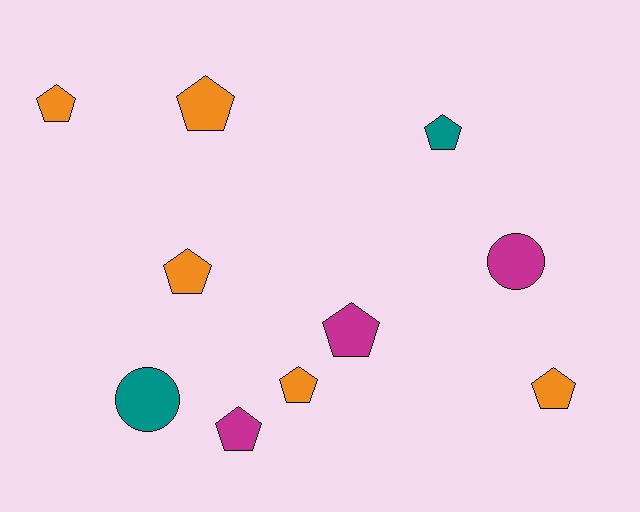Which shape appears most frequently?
Pentagon, with 8 objects.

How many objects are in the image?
There are 10 objects.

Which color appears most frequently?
Orange, with 5 objects.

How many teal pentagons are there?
There is 1 teal pentagon.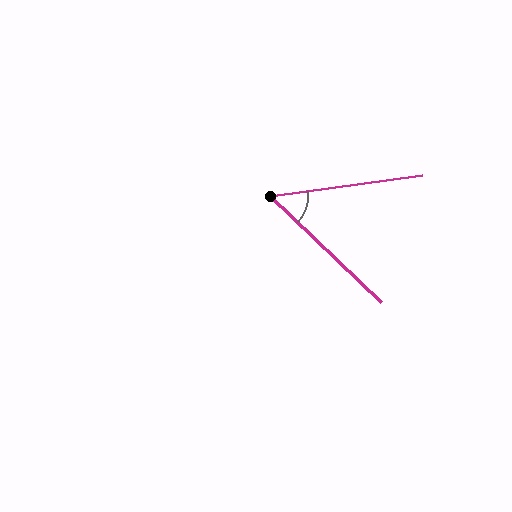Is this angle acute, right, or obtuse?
It is acute.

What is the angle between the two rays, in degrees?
Approximately 51 degrees.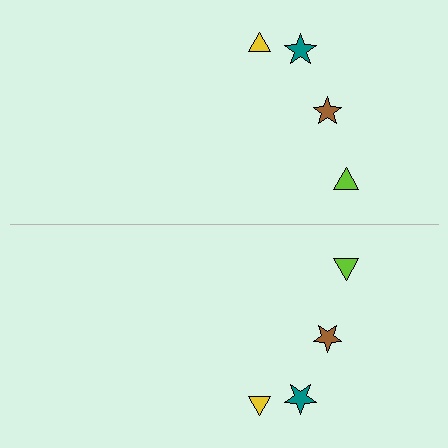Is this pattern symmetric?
Yes, this pattern has bilateral (reflection) symmetry.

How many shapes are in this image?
There are 8 shapes in this image.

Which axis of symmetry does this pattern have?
The pattern has a horizontal axis of symmetry running through the center of the image.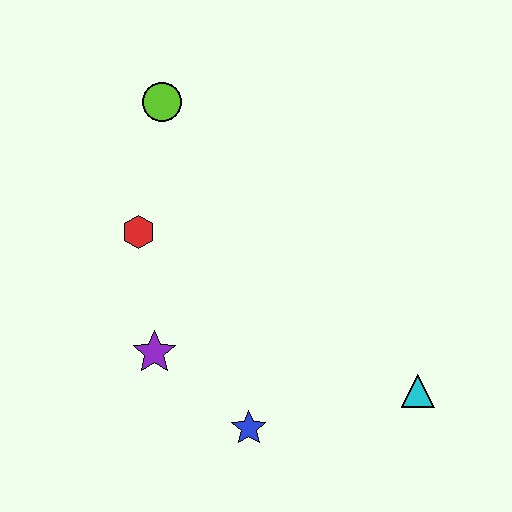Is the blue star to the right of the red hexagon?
Yes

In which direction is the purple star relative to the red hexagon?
The purple star is below the red hexagon.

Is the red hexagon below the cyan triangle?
No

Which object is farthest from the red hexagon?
The cyan triangle is farthest from the red hexagon.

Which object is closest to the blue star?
The purple star is closest to the blue star.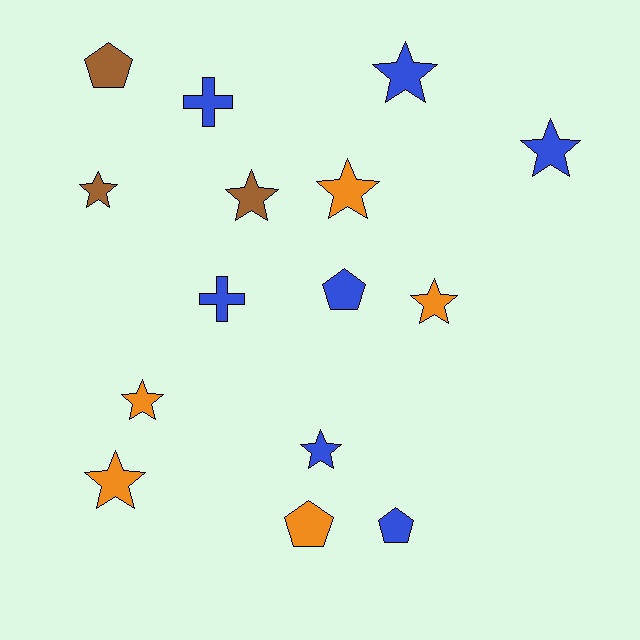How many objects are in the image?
There are 15 objects.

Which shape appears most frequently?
Star, with 9 objects.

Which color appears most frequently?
Blue, with 7 objects.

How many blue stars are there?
There are 3 blue stars.